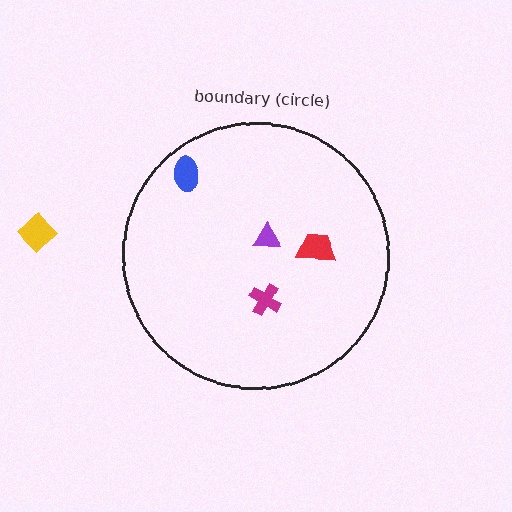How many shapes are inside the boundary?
4 inside, 1 outside.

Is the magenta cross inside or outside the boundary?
Inside.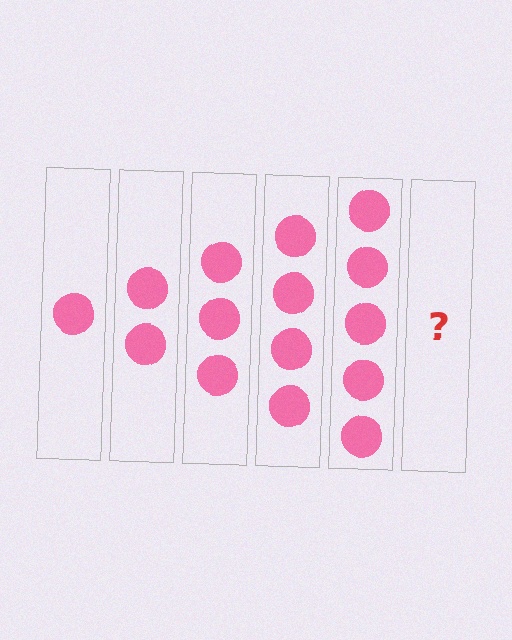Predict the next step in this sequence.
The next step is 6 circles.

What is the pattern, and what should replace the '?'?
The pattern is that each step adds one more circle. The '?' should be 6 circles.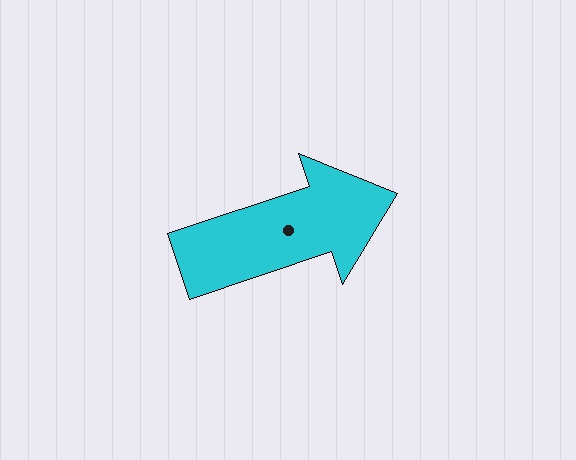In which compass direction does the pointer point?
East.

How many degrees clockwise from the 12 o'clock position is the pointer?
Approximately 72 degrees.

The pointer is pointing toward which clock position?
Roughly 2 o'clock.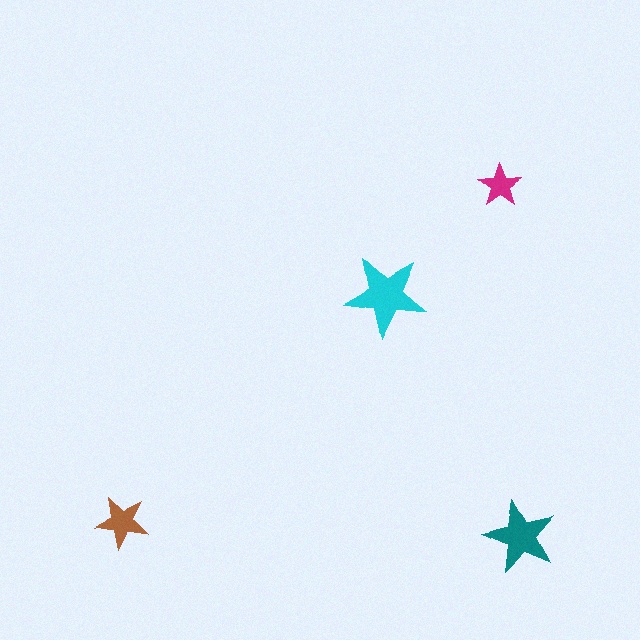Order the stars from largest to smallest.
the cyan one, the teal one, the brown one, the magenta one.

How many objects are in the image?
There are 4 objects in the image.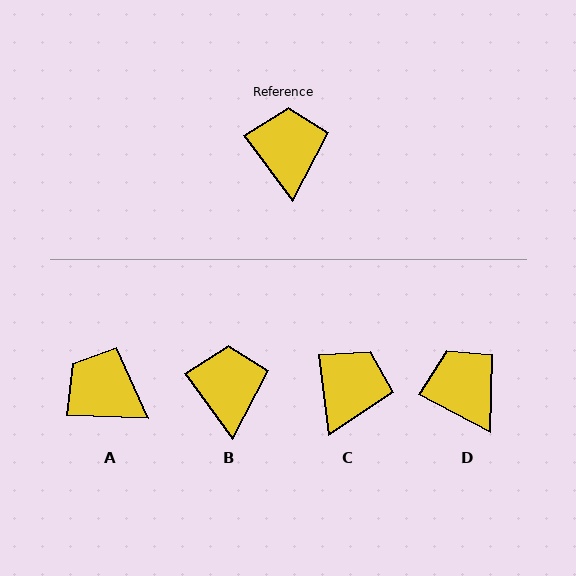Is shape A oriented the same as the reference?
No, it is off by about 52 degrees.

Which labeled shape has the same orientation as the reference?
B.